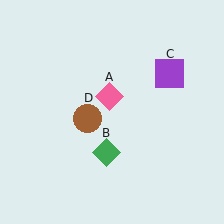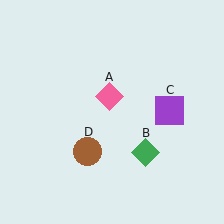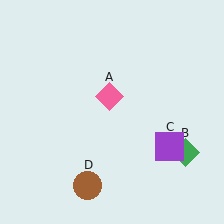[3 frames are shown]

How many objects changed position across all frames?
3 objects changed position: green diamond (object B), purple square (object C), brown circle (object D).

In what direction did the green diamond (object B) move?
The green diamond (object B) moved right.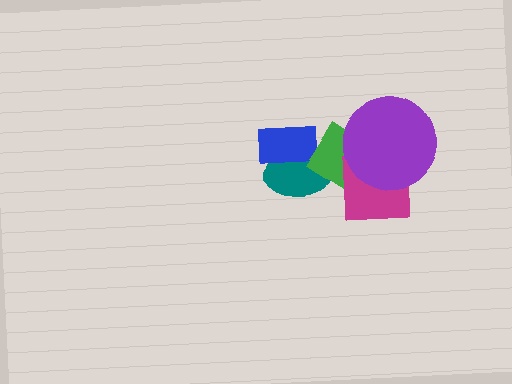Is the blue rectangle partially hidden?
No, no other shape covers it.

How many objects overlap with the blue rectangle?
1 object overlaps with the blue rectangle.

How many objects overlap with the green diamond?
3 objects overlap with the green diamond.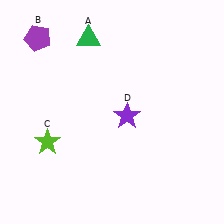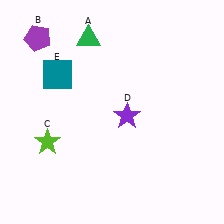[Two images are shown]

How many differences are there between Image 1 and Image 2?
There is 1 difference between the two images.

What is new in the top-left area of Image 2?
A teal square (E) was added in the top-left area of Image 2.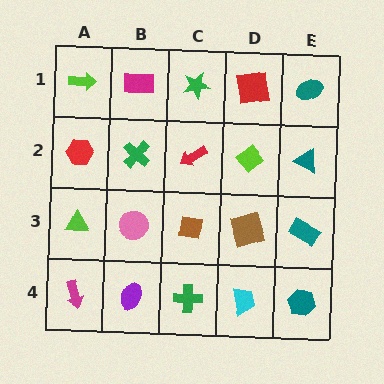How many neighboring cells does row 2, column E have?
3.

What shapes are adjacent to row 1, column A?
A red hexagon (row 2, column A), a magenta rectangle (row 1, column B).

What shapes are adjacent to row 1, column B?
A green cross (row 2, column B), a lime arrow (row 1, column A), a green star (row 1, column C).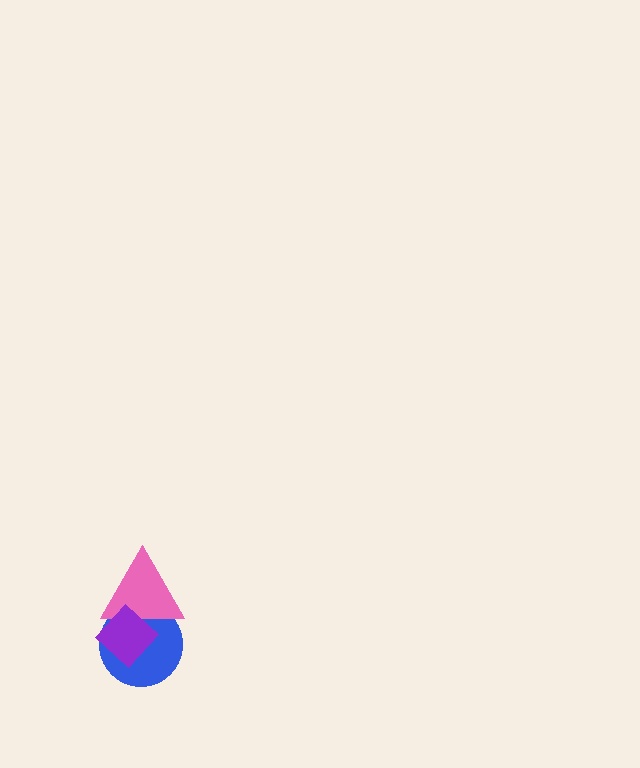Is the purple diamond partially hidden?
No, no other shape covers it.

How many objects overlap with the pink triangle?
2 objects overlap with the pink triangle.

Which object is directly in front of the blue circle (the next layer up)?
The pink triangle is directly in front of the blue circle.